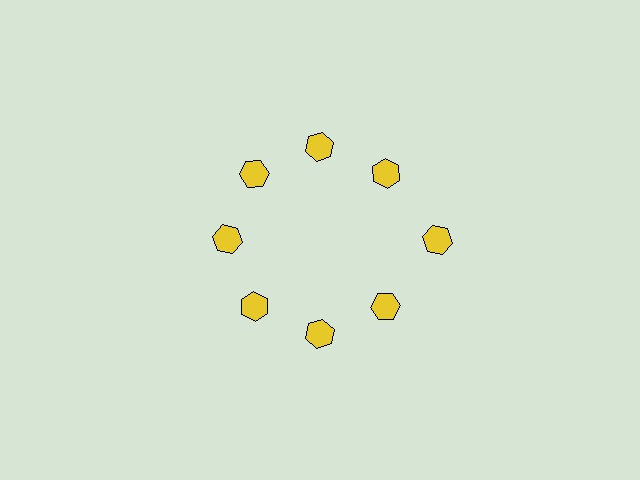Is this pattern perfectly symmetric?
No. The 8 yellow hexagons are arranged in a ring, but one element near the 3 o'clock position is pushed outward from the center, breaking the 8-fold rotational symmetry.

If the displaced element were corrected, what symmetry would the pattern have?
It would have 8-fold rotational symmetry — the pattern would map onto itself every 45 degrees.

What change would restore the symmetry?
The symmetry would be restored by moving it inward, back onto the ring so that all 8 hexagons sit at equal angles and equal distance from the center.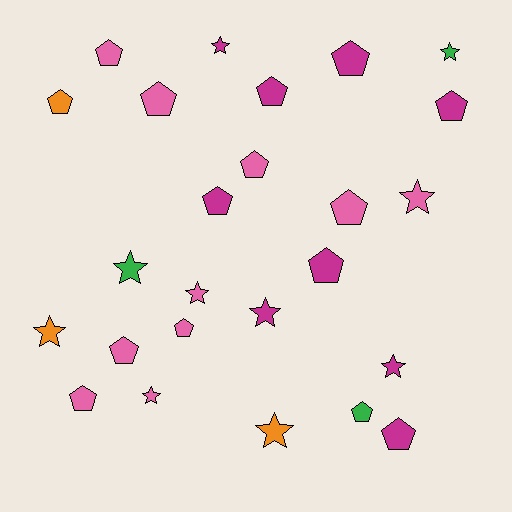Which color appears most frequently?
Pink, with 10 objects.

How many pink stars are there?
There are 3 pink stars.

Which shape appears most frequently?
Pentagon, with 15 objects.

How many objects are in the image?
There are 25 objects.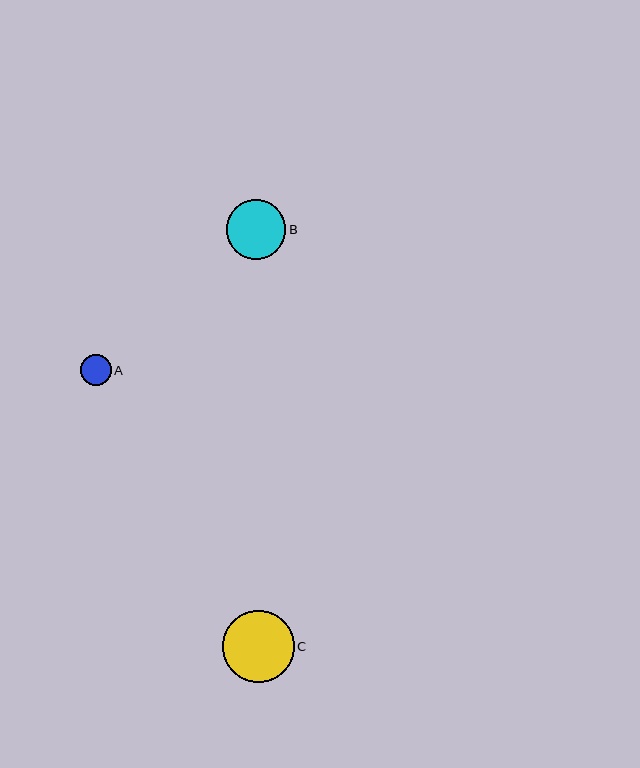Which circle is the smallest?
Circle A is the smallest with a size of approximately 31 pixels.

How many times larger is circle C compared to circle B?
Circle C is approximately 1.2 times the size of circle B.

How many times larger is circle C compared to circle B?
Circle C is approximately 1.2 times the size of circle B.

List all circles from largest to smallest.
From largest to smallest: C, B, A.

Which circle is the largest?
Circle C is the largest with a size of approximately 71 pixels.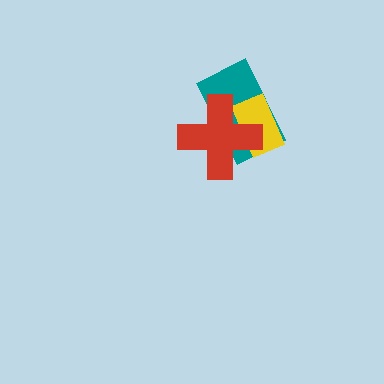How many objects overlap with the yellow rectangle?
2 objects overlap with the yellow rectangle.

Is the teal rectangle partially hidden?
Yes, it is partially covered by another shape.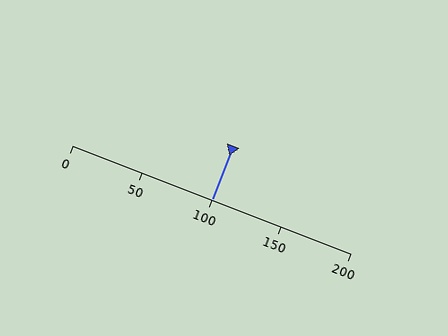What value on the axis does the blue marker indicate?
The marker indicates approximately 100.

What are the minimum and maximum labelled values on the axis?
The axis runs from 0 to 200.